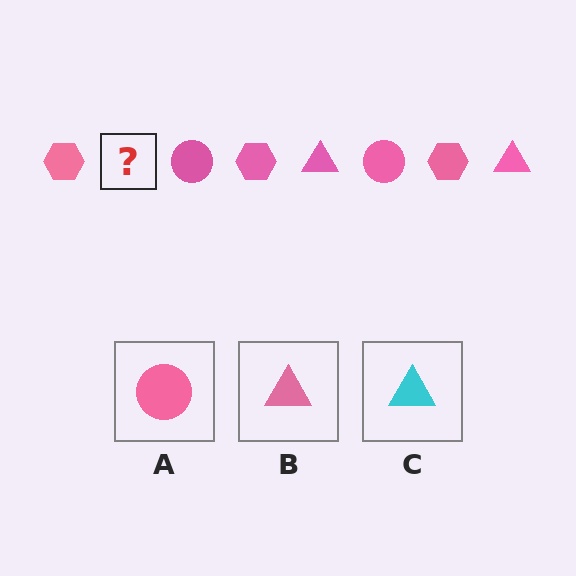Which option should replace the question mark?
Option B.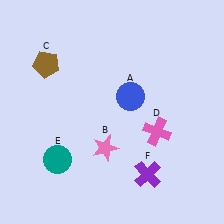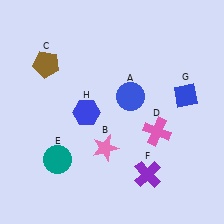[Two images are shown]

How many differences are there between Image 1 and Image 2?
There are 2 differences between the two images.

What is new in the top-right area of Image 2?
A blue diamond (G) was added in the top-right area of Image 2.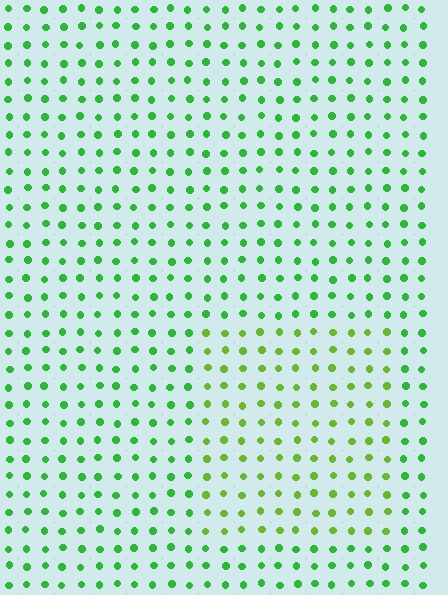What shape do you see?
I see a rectangle.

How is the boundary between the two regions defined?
The boundary is defined purely by a slight shift in hue (about 31 degrees). Spacing, size, and orientation are identical on both sides.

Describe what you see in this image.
The image is filled with small green elements in a uniform arrangement. A rectangle-shaped region is visible where the elements are tinted to a slightly different hue, forming a subtle color boundary.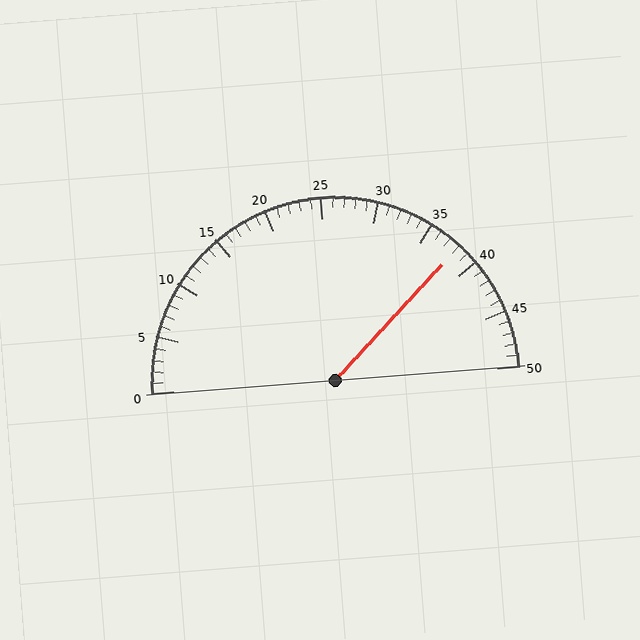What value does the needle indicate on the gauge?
The needle indicates approximately 38.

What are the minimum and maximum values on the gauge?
The gauge ranges from 0 to 50.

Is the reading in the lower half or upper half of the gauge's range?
The reading is in the upper half of the range (0 to 50).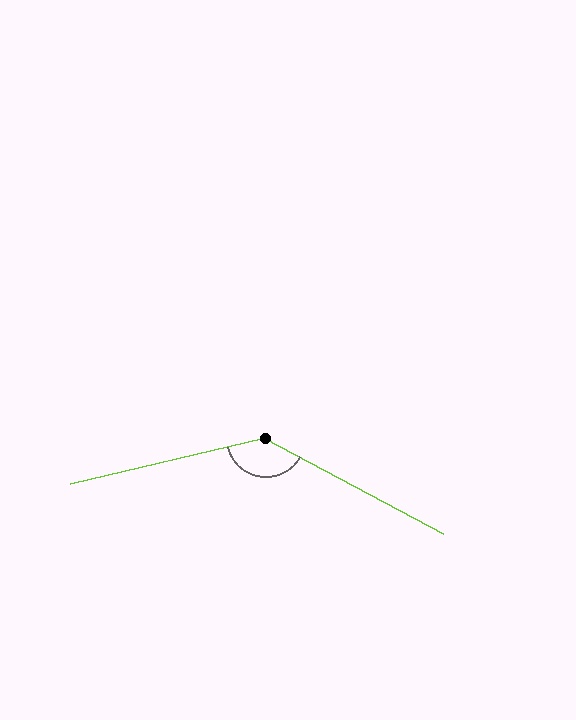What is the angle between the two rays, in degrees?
Approximately 139 degrees.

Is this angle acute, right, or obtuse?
It is obtuse.